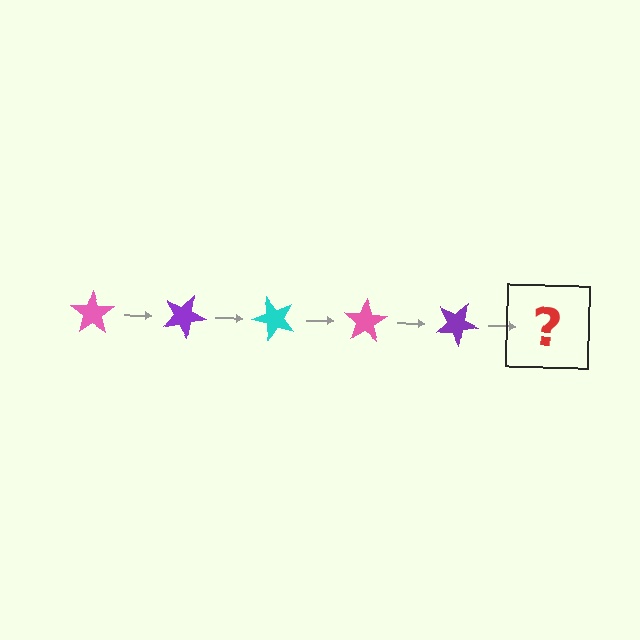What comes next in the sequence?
The next element should be a cyan star, rotated 125 degrees from the start.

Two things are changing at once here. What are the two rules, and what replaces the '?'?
The two rules are that it rotates 25 degrees each step and the color cycles through pink, purple, and cyan. The '?' should be a cyan star, rotated 125 degrees from the start.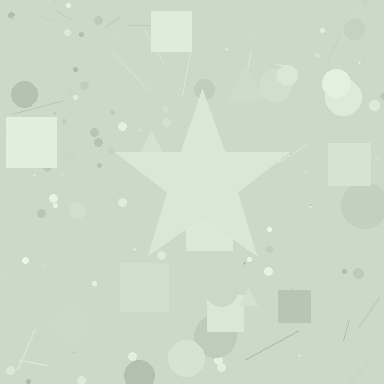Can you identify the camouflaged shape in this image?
The camouflaged shape is a star.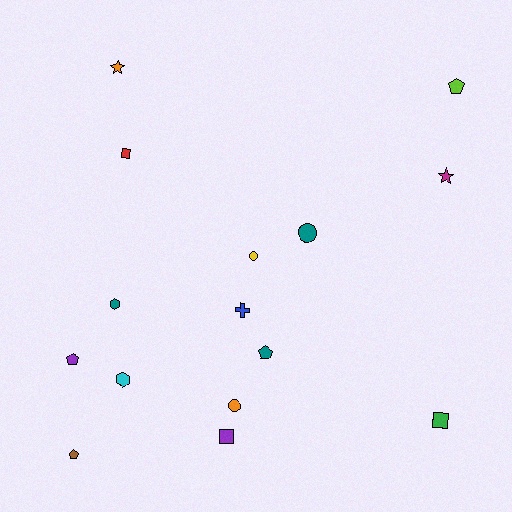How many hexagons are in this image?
There are 2 hexagons.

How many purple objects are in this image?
There are 2 purple objects.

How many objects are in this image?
There are 15 objects.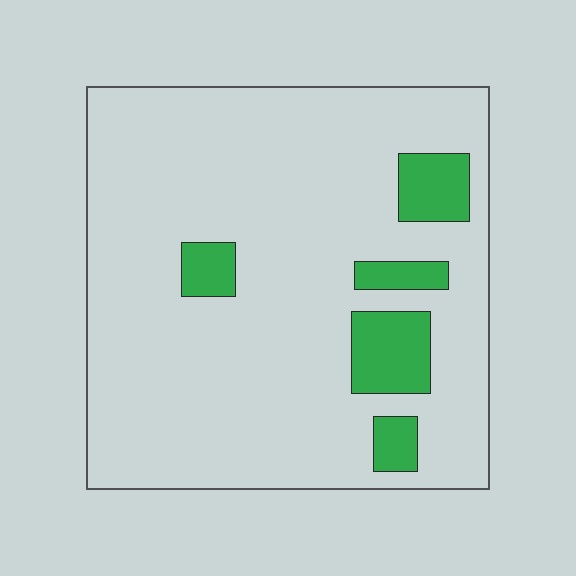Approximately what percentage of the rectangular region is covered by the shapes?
Approximately 10%.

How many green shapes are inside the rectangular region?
5.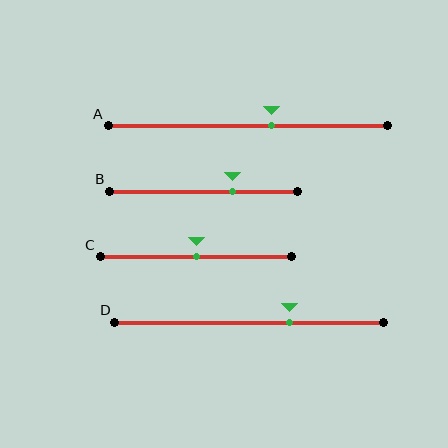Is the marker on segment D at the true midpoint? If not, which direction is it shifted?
No, the marker on segment D is shifted to the right by about 15% of the segment length.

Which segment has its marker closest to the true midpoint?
Segment C has its marker closest to the true midpoint.